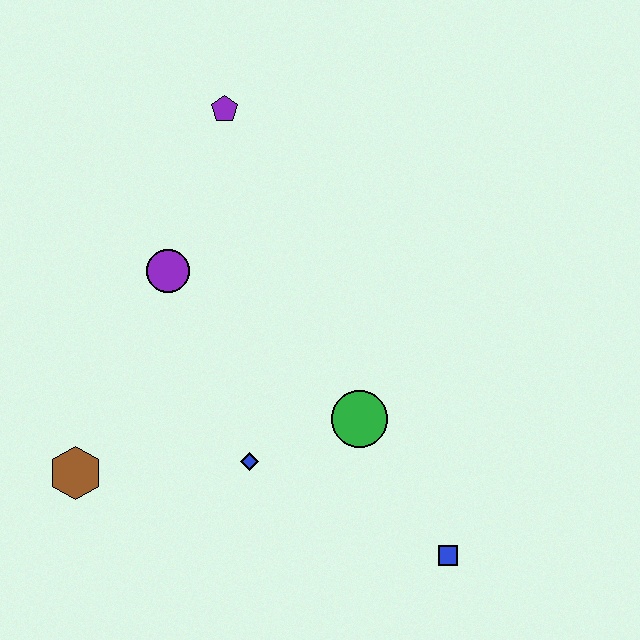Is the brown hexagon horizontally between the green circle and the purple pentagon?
No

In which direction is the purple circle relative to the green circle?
The purple circle is to the left of the green circle.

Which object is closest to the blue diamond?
The green circle is closest to the blue diamond.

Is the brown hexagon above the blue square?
Yes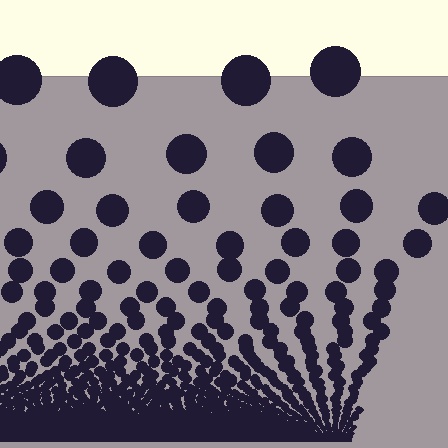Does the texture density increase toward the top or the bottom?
Density increases toward the bottom.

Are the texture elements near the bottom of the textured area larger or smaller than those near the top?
Smaller. The gradient is inverted — elements near the bottom are smaller and denser.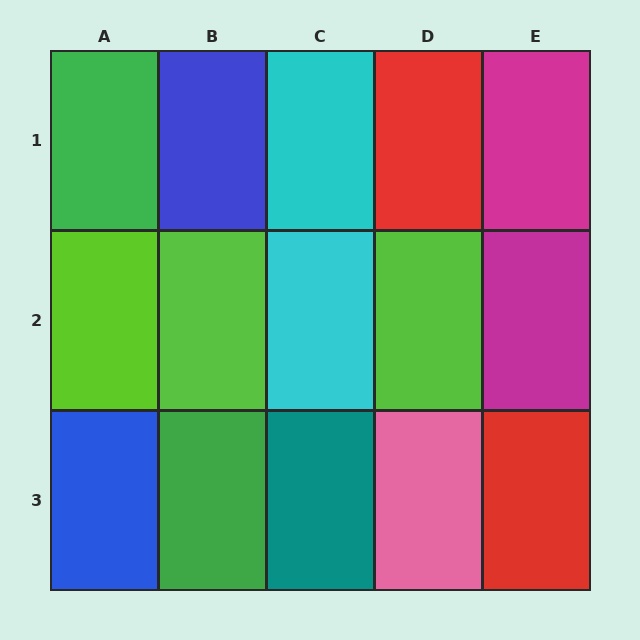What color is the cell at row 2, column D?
Lime.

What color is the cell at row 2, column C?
Cyan.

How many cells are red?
2 cells are red.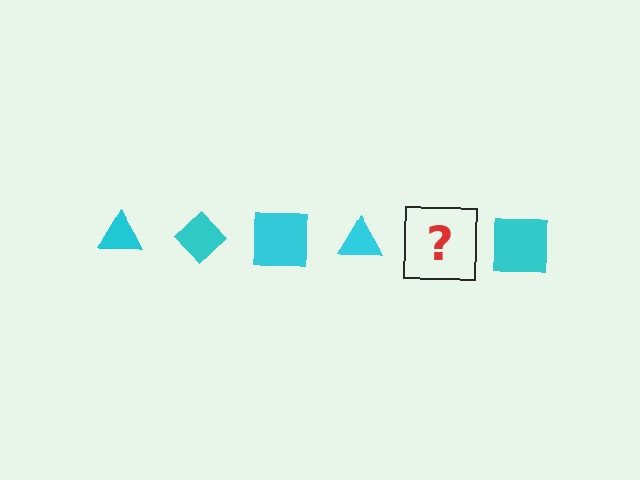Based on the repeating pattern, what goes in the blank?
The blank should be a cyan diamond.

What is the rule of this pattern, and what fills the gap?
The rule is that the pattern cycles through triangle, diamond, square shapes in cyan. The gap should be filled with a cyan diamond.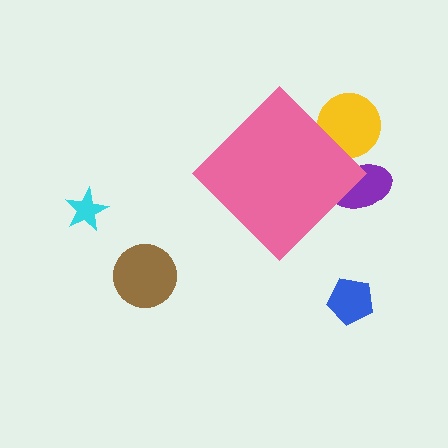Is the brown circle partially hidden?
No, the brown circle is fully visible.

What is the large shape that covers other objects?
A pink diamond.